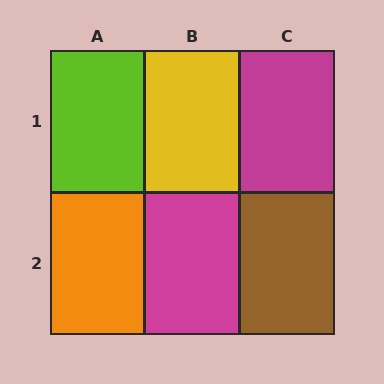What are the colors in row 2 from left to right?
Orange, magenta, brown.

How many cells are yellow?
1 cell is yellow.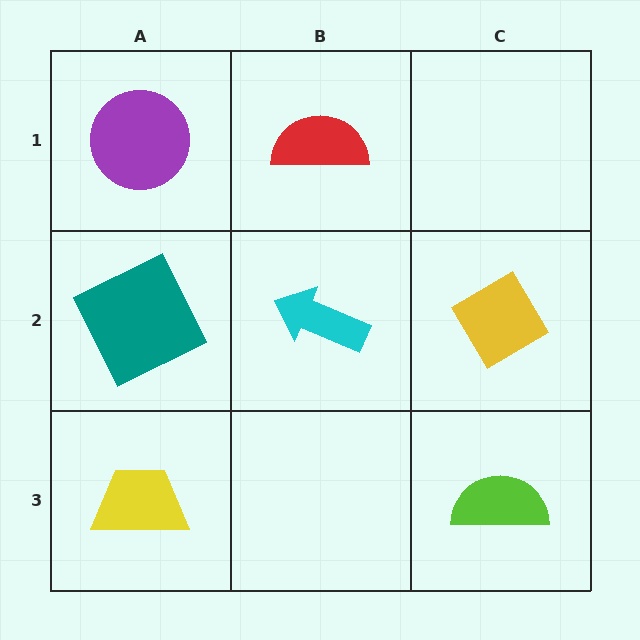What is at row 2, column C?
A yellow diamond.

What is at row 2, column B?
A cyan arrow.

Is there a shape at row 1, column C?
No, that cell is empty.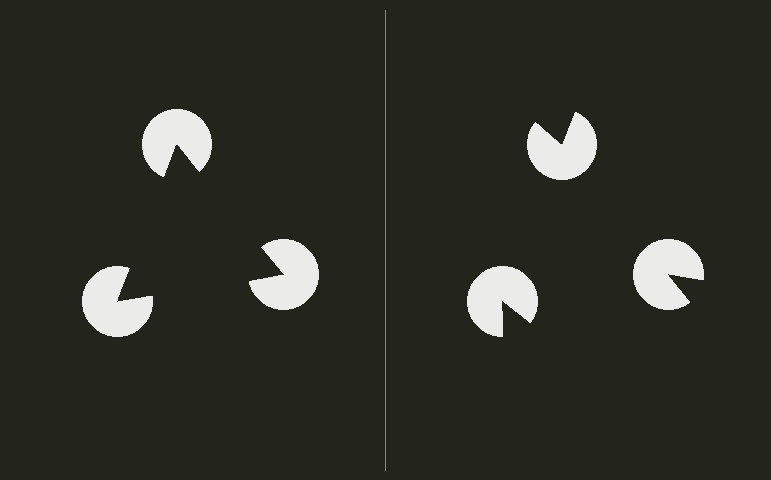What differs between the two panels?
The pac-man discs are positioned identically on both sides; only the wedge orientations differ. On the left they align to a triangle; on the right they are misaligned.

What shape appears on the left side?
An illusory triangle.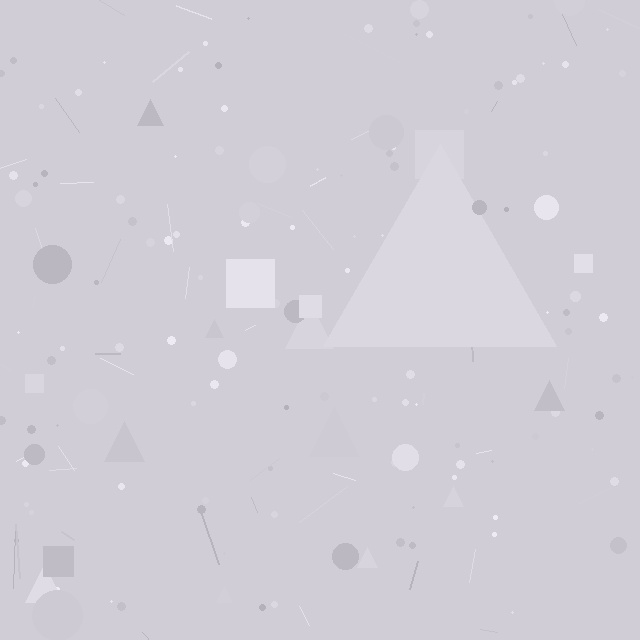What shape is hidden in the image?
A triangle is hidden in the image.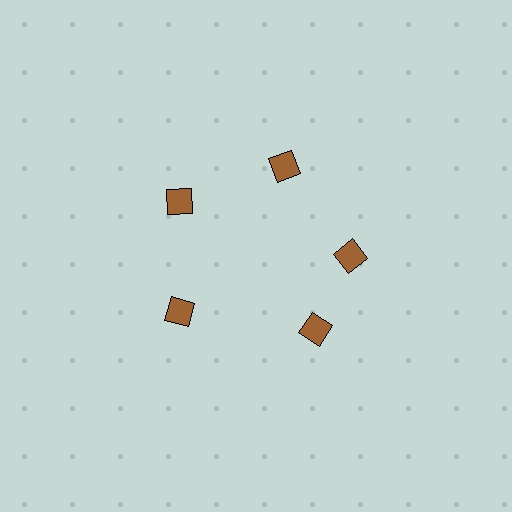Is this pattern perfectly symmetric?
No. The 5 brown squares are arranged in a ring, but one element near the 5 o'clock position is rotated out of alignment along the ring, breaking the 5-fold rotational symmetry.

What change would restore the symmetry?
The symmetry would be restored by rotating it back into even spacing with its neighbors so that all 5 squares sit at equal angles and equal distance from the center.